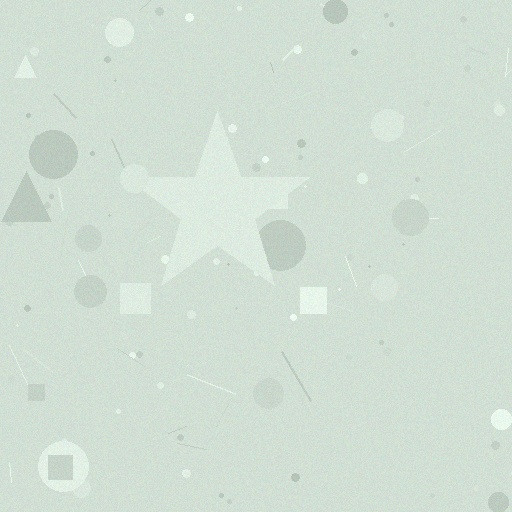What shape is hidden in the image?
A star is hidden in the image.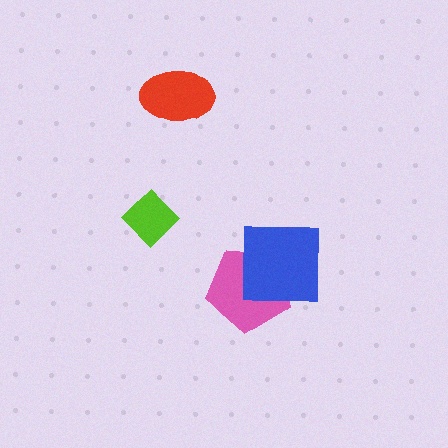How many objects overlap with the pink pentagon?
1 object overlaps with the pink pentagon.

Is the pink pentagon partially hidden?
Yes, it is partially covered by another shape.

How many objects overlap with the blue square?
1 object overlaps with the blue square.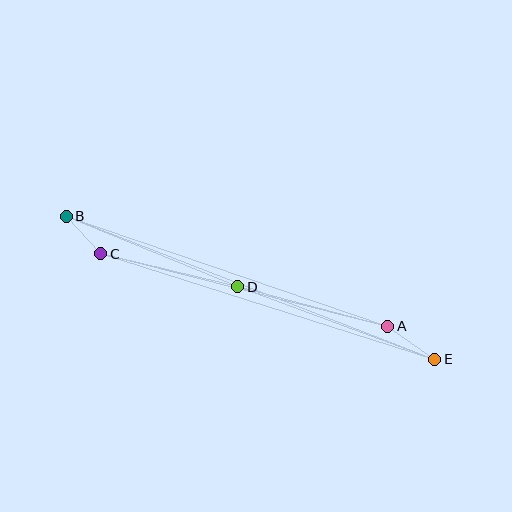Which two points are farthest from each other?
Points B and E are farthest from each other.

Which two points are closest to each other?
Points B and C are closest to each other.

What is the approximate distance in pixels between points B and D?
The distance between B and D is approximately 185 pixels.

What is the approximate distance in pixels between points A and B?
The distance between A and B is approximately 339 pixels.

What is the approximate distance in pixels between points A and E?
The distance between A and E is approximately 58 pixels.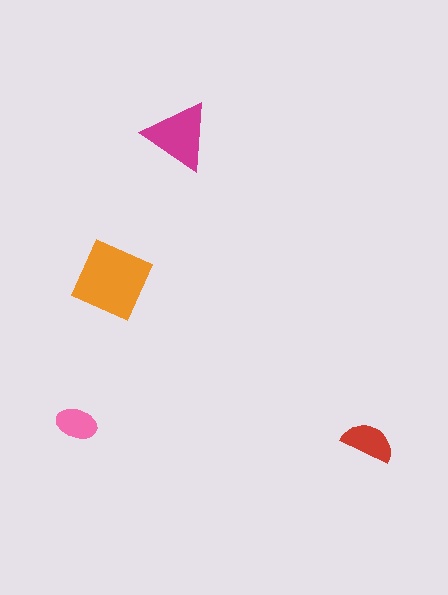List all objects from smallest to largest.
The pink ellipse, the red semicircle, the magenta triangle, the orange diamond.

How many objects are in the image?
There are 4 objects in the image.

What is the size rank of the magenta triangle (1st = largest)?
2nd.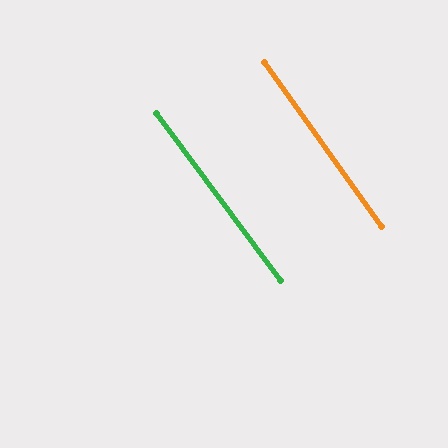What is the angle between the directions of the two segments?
Approximately 1 degree.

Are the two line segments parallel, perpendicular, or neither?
Parallel — their directions differ by only 1.3°.